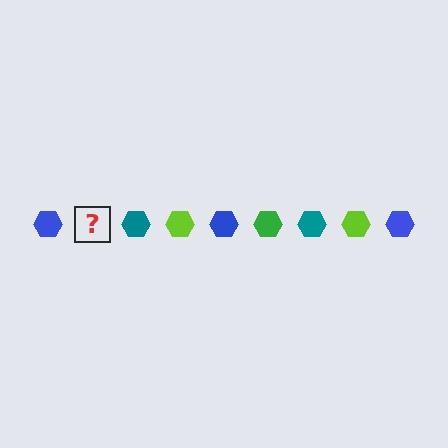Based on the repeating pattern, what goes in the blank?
The blank should be a green hexagon.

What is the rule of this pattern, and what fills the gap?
The rule is that the pattern cycles through blue, green, teal, lime hexagons. The gap should be filled with a green hexagon.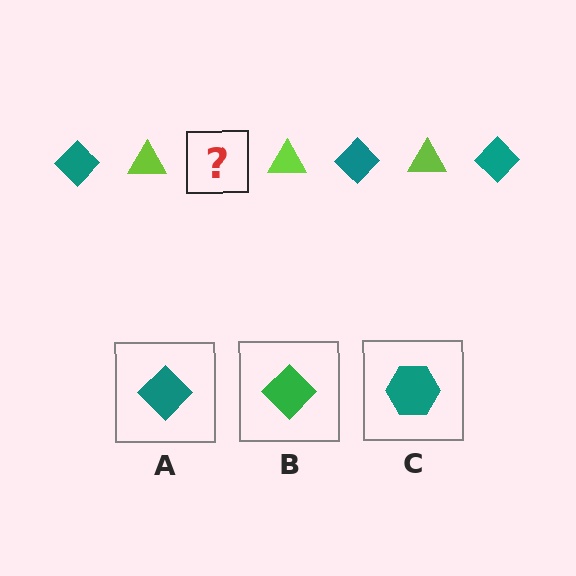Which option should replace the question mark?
Option A.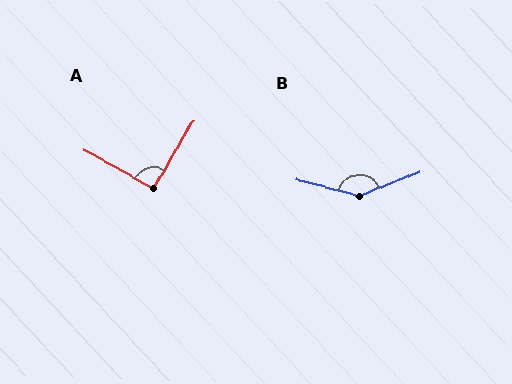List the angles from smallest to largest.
A (91°), B (143°).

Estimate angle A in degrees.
Approximately 91 degrees.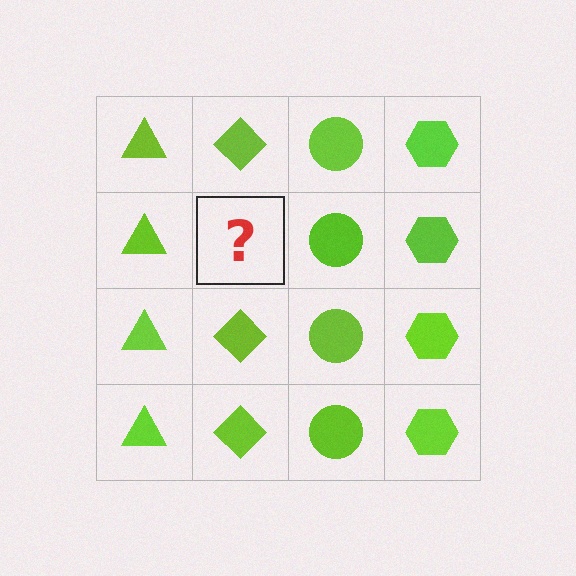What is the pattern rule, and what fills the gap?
The rule is that each column has a consistent shape. The gap should be filled with a lime diamond.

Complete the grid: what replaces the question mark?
The question mark should be replaced with a lime diamond.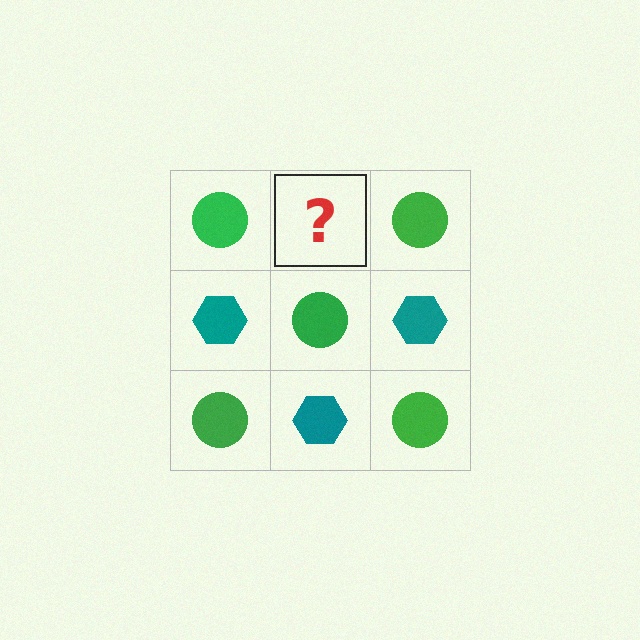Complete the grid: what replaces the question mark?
The question mark should be replaced with a teal hexagon.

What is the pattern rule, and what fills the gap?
The rule is that it alternates green circle and teal hexagon in a checkerboard pattern. The gap should be filled with a teal hexagon.